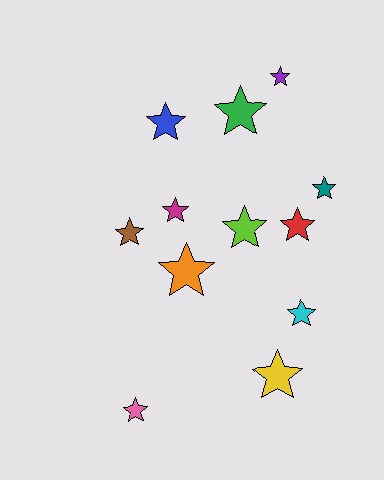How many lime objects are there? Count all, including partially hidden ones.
There is 1 lime object.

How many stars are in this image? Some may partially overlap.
There are 12 stars.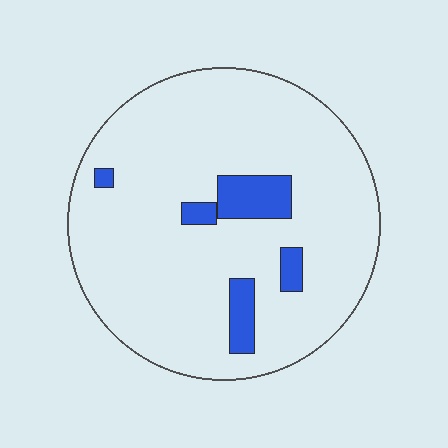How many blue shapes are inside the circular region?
5.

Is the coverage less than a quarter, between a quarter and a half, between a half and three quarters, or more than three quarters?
Less than a quarter.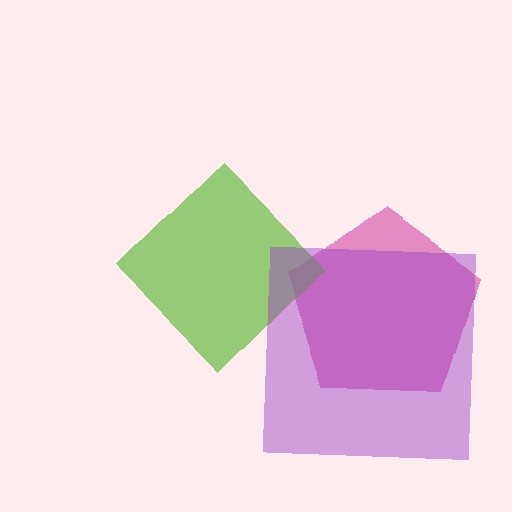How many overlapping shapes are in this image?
There are 3 overlapping shapes in the image.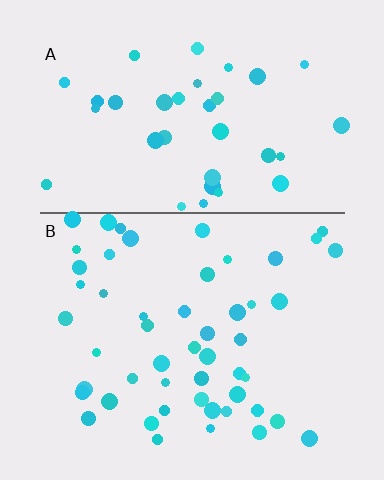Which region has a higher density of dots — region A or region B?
B (the bottom).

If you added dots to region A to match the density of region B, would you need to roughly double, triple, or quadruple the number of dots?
Approximately double.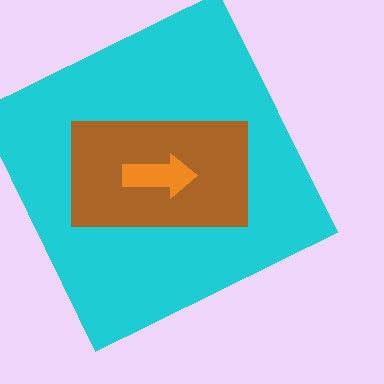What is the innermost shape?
The orange arrow.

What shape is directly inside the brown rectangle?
The orange arrow.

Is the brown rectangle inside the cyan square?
Yes.